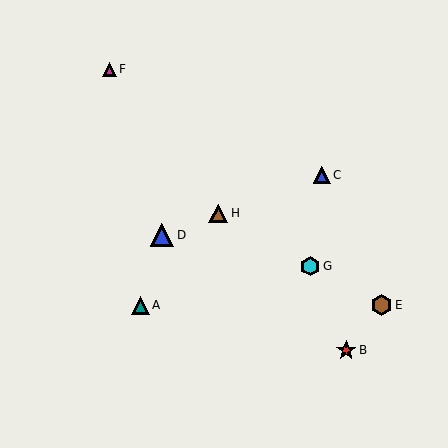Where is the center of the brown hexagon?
The center of the brown hexagon is at (381, 305).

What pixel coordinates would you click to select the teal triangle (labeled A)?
Click at (140, 305) to select the teal triangle A.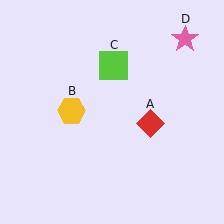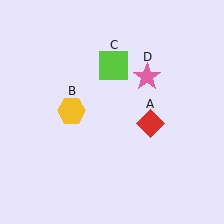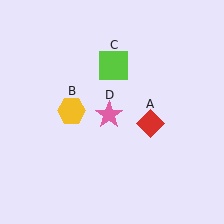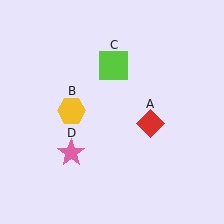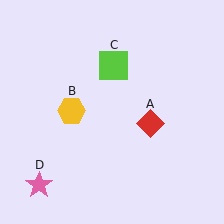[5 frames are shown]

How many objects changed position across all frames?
1 object changed position: pink star (object D).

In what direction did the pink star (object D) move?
The pink star (object D) moved down and to the left.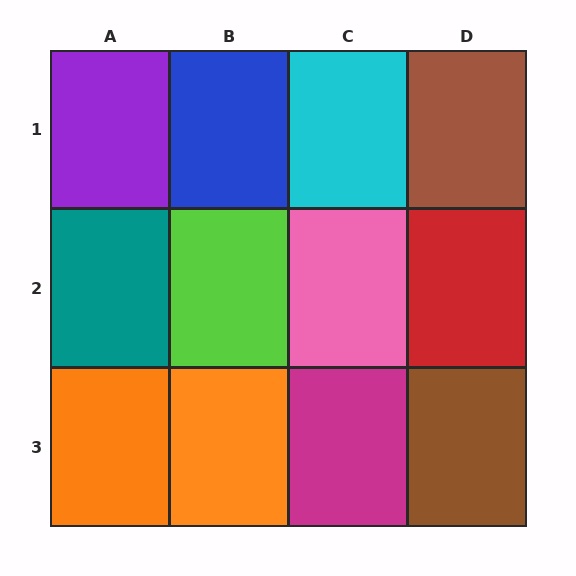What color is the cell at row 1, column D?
Brown.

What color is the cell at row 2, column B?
Lime.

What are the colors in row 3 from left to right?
Orange, orange, magenta, brown.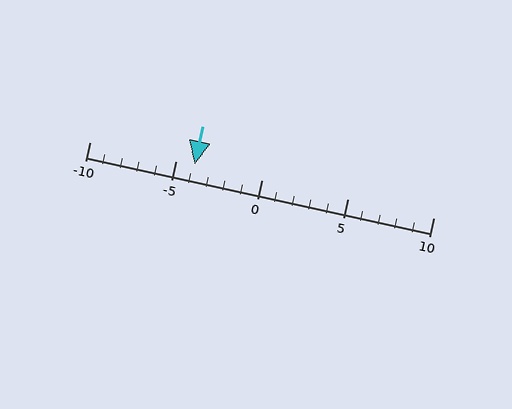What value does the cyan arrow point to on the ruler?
The cyan arrow points to approximately -4.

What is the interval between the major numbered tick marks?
The major tick marks are spaced 5 units apart.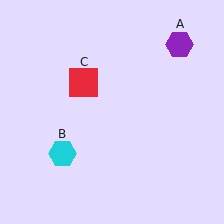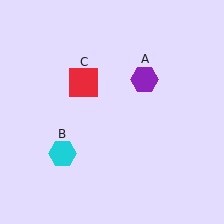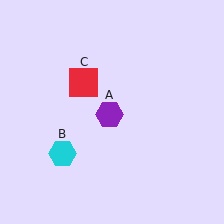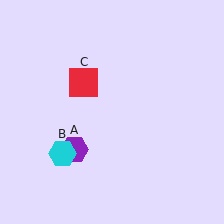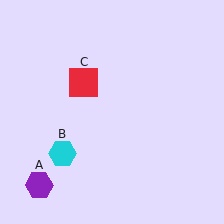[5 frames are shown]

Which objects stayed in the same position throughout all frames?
Cyan hexagon (object B) and red square (object C) remained stationary.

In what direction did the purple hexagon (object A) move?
The purple hexagon (object A) moved down and to the left.